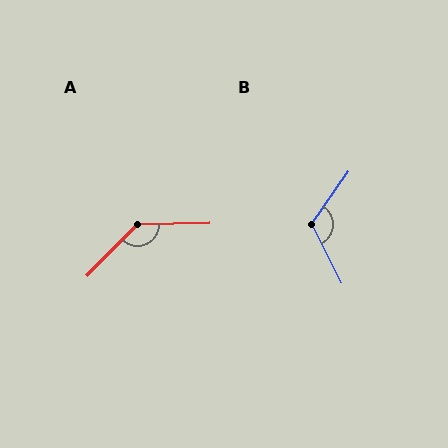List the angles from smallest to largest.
B (118°), A (136°).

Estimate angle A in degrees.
Approximately 136 degrees.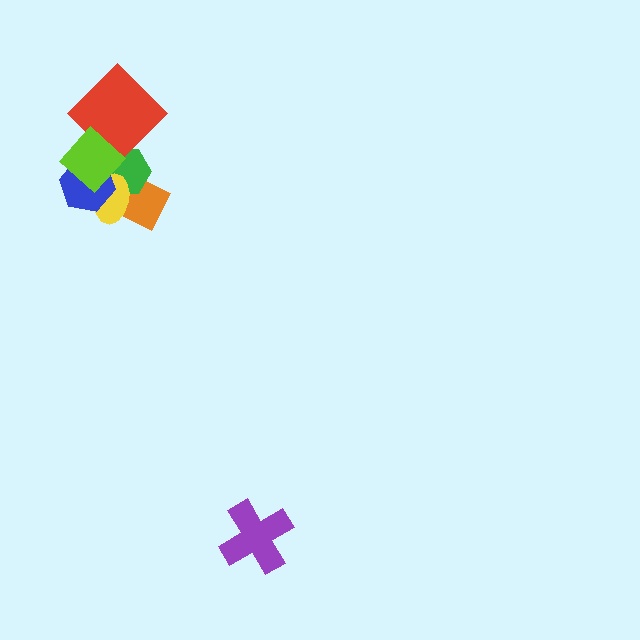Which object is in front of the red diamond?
The lime diamond is in front of the red diamond.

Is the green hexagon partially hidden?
Yes, it is partially covered by another shape.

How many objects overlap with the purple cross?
0 objects overlap with the purple cross.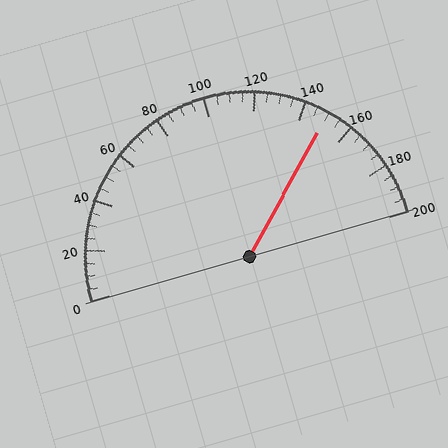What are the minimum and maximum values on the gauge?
The gauge ranges from 0 to 200.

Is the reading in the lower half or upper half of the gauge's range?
The reading is in the upper half of the range (0 to 200).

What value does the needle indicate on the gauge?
The needle indicates approximately 150.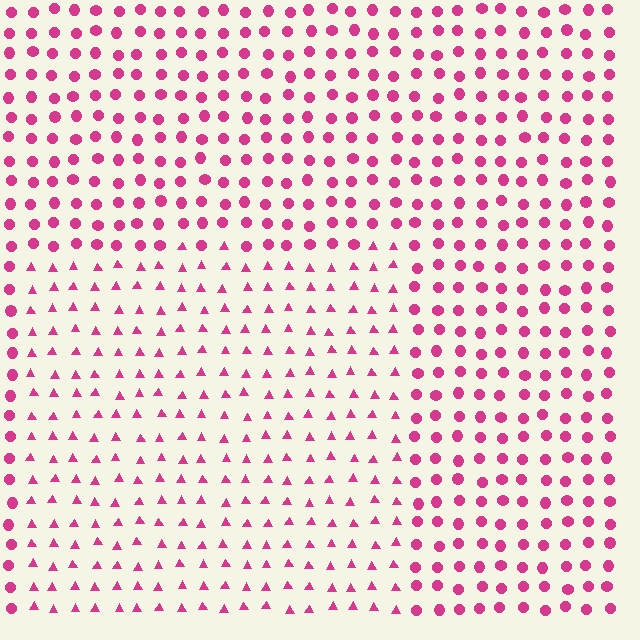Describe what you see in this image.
The image is filled with small magenta elements arranged in a uniform grid. A rectangle-shaped region contains triangles, while the surrounding area contains circles. The boundary is defined purely by the change in element shape.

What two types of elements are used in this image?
The image uses triangles inside the rectangle region and circles outside it.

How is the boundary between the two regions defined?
The boundary is defined by a change in element shape: triangles inside vs. circles outside. All elements share the same color and spacing.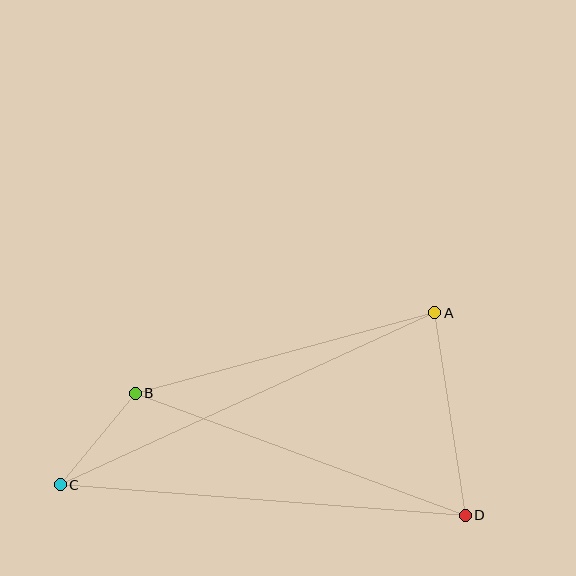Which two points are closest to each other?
Points B and C are closest to each other.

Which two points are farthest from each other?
Points A and C are farthest from each other.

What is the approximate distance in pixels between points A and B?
The distance between A and B is approximately 310 pixels.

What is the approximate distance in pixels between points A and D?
The distance between A and D is approximately 205 pixels.